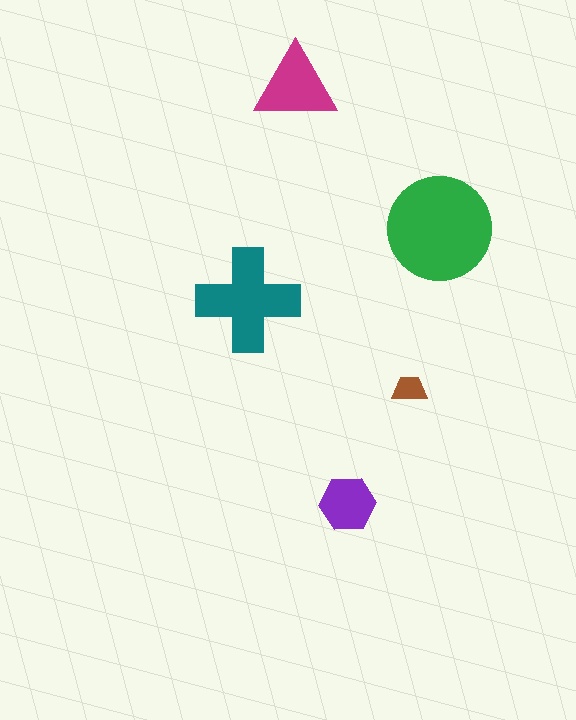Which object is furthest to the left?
The teal cross is leftmost.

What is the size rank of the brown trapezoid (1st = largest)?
5th.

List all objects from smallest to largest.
The brown trapezoid, the purple hexagon, the magenta triangle, the teal cross, the green circle.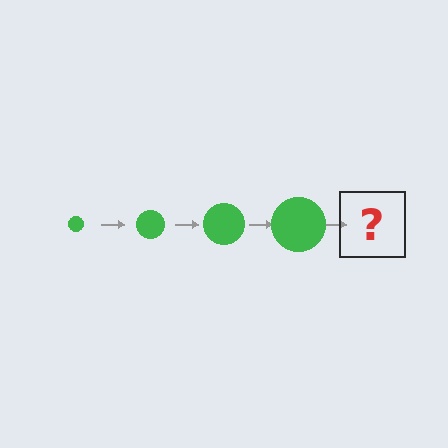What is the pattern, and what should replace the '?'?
The pattern is that the circle gets progressively larger each step. The '?' should be a green circle, larger than the previous one.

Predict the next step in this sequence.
The next step is a green circle, larger than the previous one.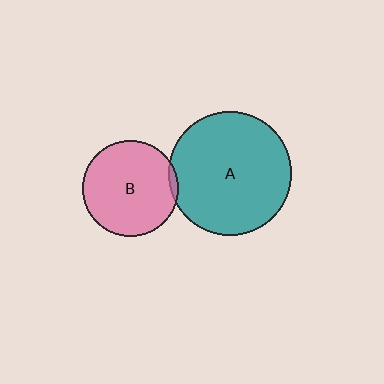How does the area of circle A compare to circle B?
Approximately 1.7 times.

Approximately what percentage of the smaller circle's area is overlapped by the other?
Approximately 5%.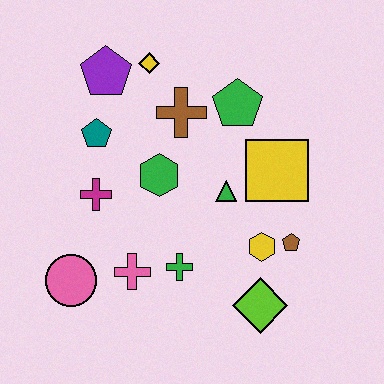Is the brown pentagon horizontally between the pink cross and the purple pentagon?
No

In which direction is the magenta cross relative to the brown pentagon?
The magenta cross is to the left of the brown pentagon.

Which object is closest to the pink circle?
The pink cross is closest to the pink circle.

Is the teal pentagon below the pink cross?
No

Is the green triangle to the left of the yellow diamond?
No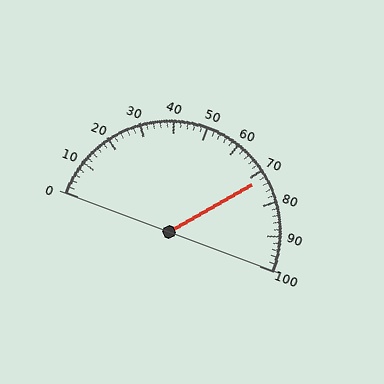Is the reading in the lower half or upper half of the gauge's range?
The reading is in the upper half of the range (0 to 100).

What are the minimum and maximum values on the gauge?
The gauge ranges from 0 to 100.